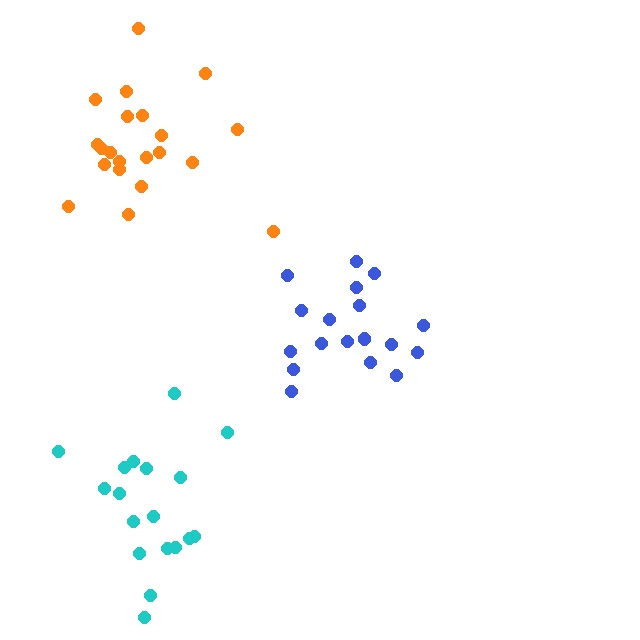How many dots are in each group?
Group 1: 19 dots, Group 2: 18 dots, Group 3: 21 dots (58 total).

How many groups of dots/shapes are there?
There are 3 groups.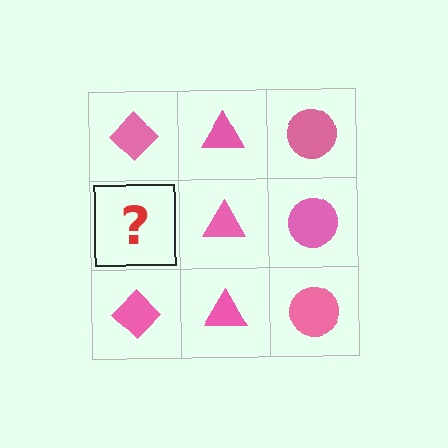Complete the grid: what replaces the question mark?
The question mark should be replaced with a pink diamond.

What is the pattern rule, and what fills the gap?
The rule is that each column has a consistent shape. The gap should be filled with a pink diamond.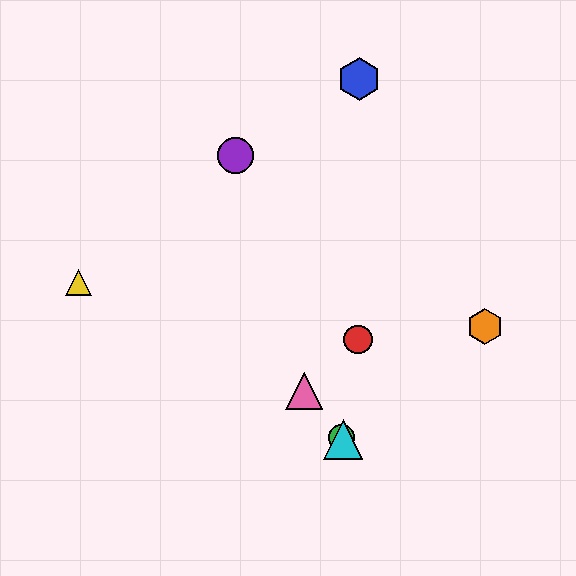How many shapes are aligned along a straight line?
3 shapes (the green circle, the cyan triangle, the pink triangle) are aligned along a straight line.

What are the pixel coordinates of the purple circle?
The purple circle is at (235, 156).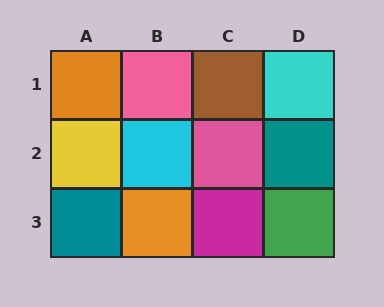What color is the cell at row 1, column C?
Brown.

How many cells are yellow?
1 cell is yellow.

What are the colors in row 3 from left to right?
Teal, orange, magenta, green.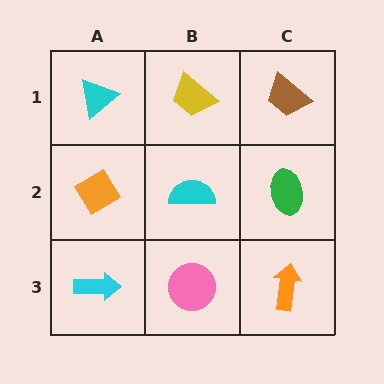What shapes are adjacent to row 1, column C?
A green ellipse (row 2, column C), a yellow trapezoid (row 1, column B).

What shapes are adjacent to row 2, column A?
A cyan triangle (row 1, column A), a cyan arrow (row 3, column A), a cyan semicircle (row 2, column B).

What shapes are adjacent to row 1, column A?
An orange diamond (row 2, column A), a yellow trapezoid (row 1, column B).